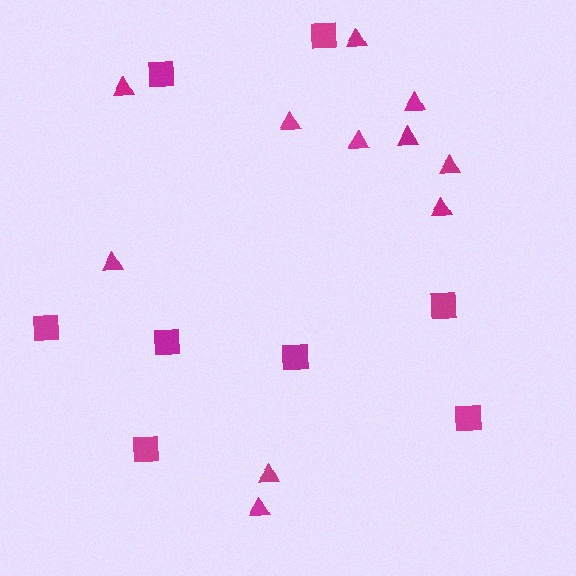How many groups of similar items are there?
There are 2 groups: one group of squares (8) and one group of triangles (11).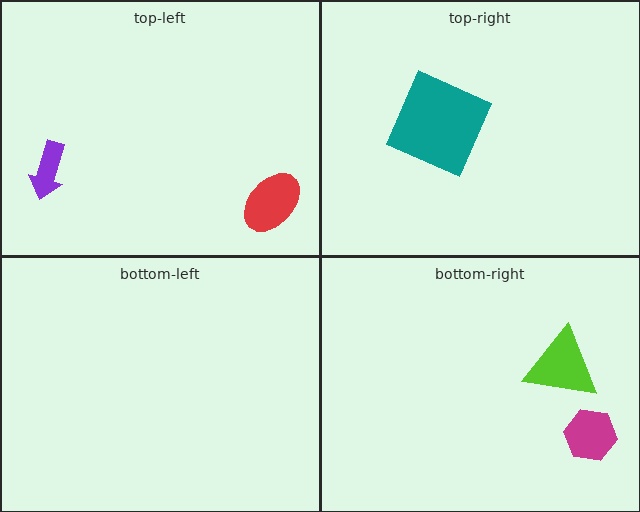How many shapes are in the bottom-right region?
2.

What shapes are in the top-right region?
The teal square.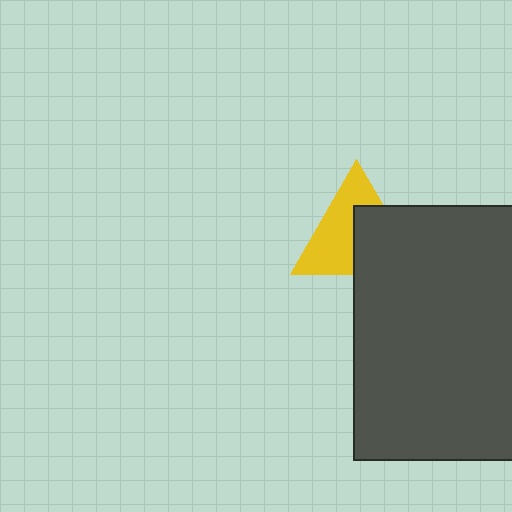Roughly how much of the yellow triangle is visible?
About half of it is visible (roughly 55%).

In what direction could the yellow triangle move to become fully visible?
The yellow triangle could move toward the upper-left. That would shift it out from behind the dark gray rectangle entirely.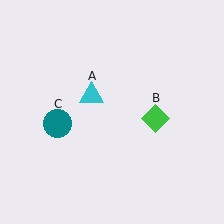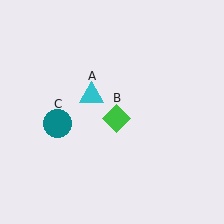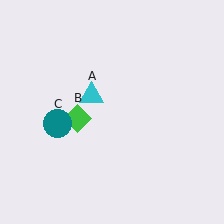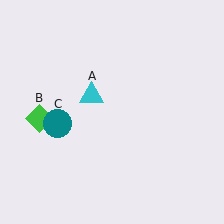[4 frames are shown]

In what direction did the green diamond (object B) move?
The green diamond (object B) moved left.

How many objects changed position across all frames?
1 object changed position: green diamond (object B).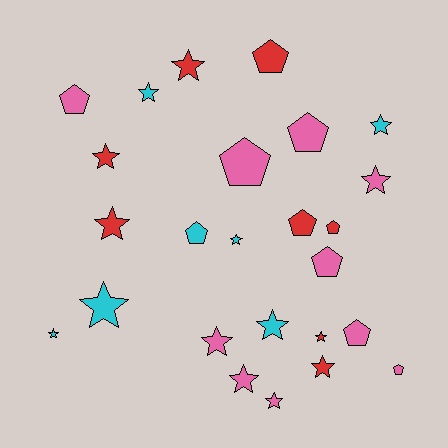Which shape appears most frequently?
Star, with 15 objects.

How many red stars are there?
There are 5 red stars.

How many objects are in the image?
There are 25 objects.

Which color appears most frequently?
Pink, with 10 objects.